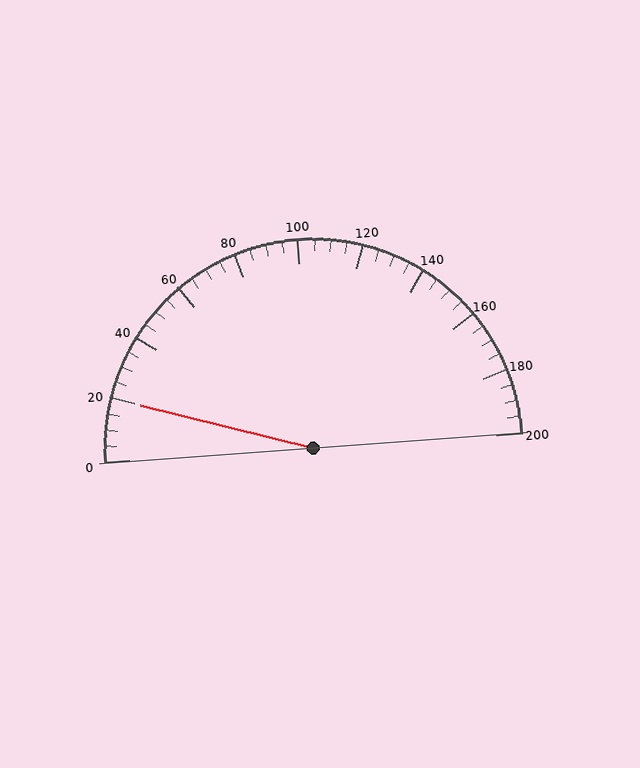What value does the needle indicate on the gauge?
The needle indicates approximately 20.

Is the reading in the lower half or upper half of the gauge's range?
The reading is in the lower half of the range (0 to 200).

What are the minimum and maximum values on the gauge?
The gauge ranges from 0 to 200.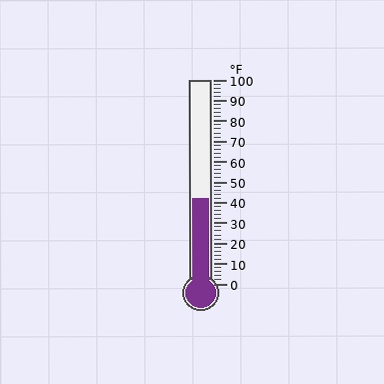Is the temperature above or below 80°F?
The temperature is below 80°F.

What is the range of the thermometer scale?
The thermometer scale ranges from 0°F to 100°F.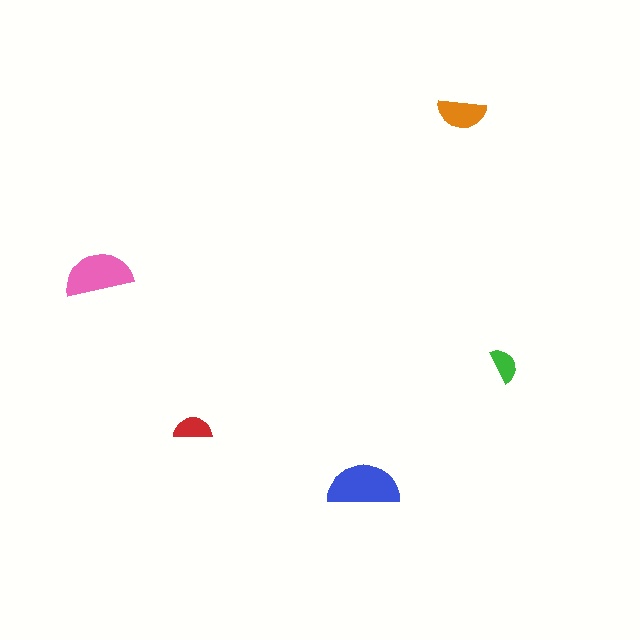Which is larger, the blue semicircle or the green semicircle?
The blue one.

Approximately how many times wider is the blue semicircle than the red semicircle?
About 2 times wider.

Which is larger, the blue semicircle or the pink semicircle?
The blue one.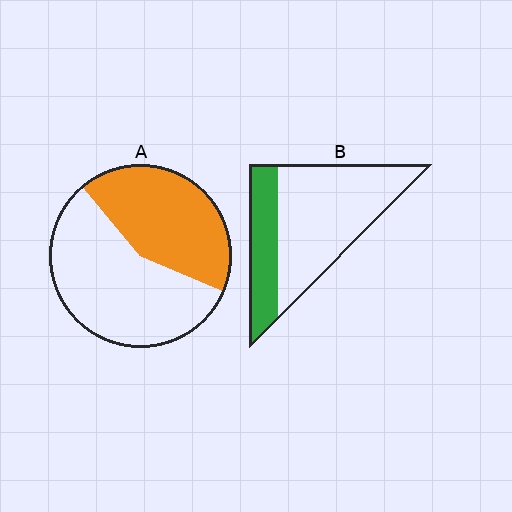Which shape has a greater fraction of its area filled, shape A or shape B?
Shape A.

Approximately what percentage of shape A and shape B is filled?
A is approximately 45% and B is approximately 30%.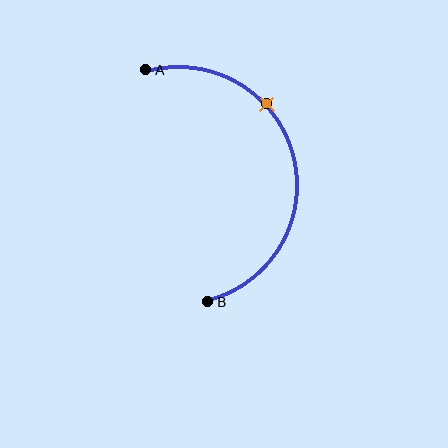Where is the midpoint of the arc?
The arc midpoint is the point on the curve farthest from the straight line joining A and B. It sits to the right of that line.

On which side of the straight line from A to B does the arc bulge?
The arc bulges to the right of the straight line connecting A and B.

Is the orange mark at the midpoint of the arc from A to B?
No. The orange mark lies on the arc but is closer to endpoint A. The arc midpoint would be at the point on the curve equidistant along the arc from both A and B.